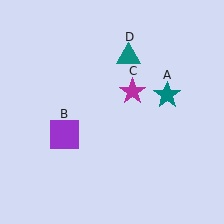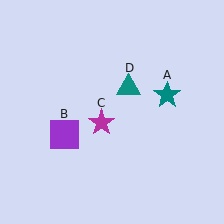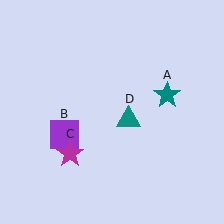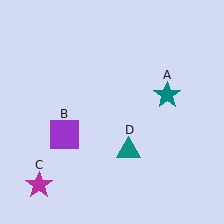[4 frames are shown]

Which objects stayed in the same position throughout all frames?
Teal star (object A) and purple square (object B) remained stationary.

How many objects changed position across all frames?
2 objects changed position: magenta star (object C), teal triangle (object D).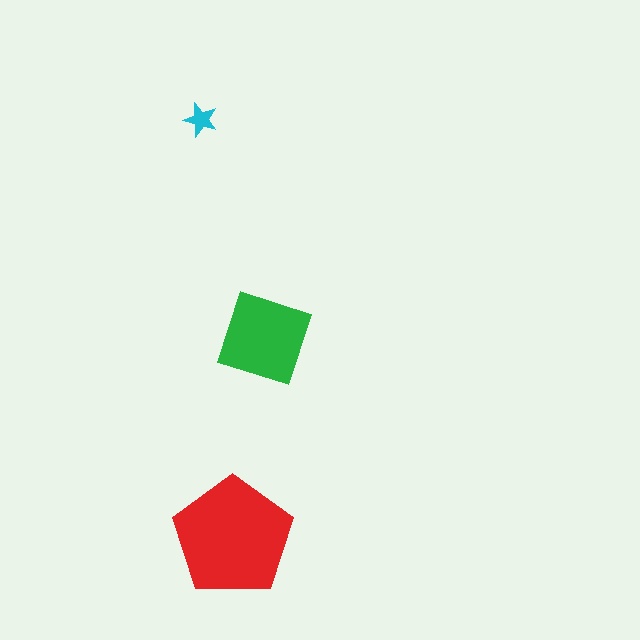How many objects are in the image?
There are 3 objects in the image.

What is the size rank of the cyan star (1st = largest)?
3rd.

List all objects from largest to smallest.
The red pentagon, the green square, the cyan star.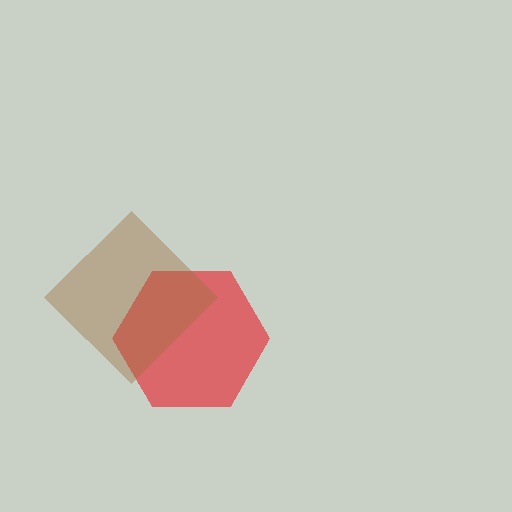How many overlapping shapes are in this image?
There are 2 overlapping shapes in the image.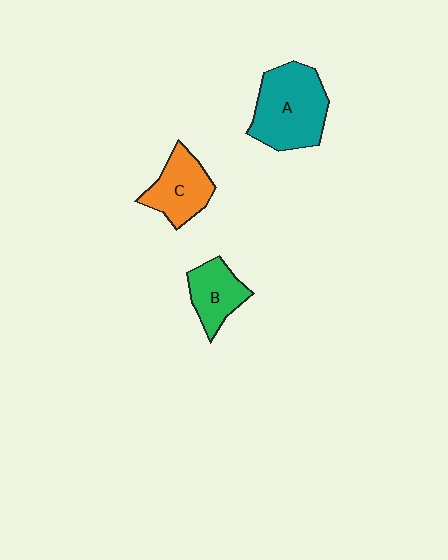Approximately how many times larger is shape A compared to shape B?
Approximately 1.8 times.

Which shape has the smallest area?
Shape B (green).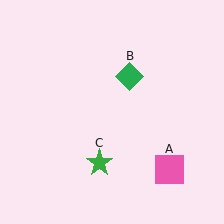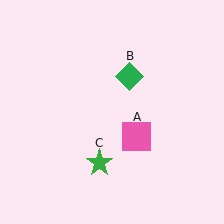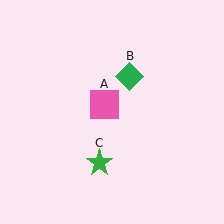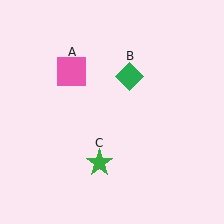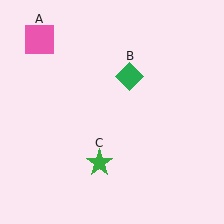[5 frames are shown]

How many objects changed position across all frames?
1 object changed position: pink square (object A).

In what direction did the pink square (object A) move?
The pink square (object A) moved up and to the left.